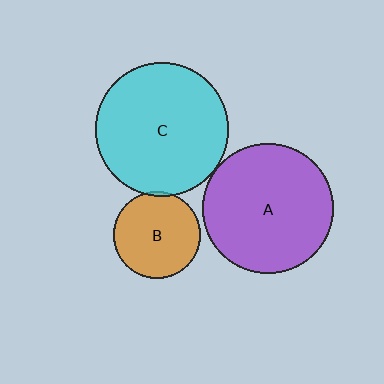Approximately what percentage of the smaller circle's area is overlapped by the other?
Approximately 5%.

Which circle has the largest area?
Circle C (cyan).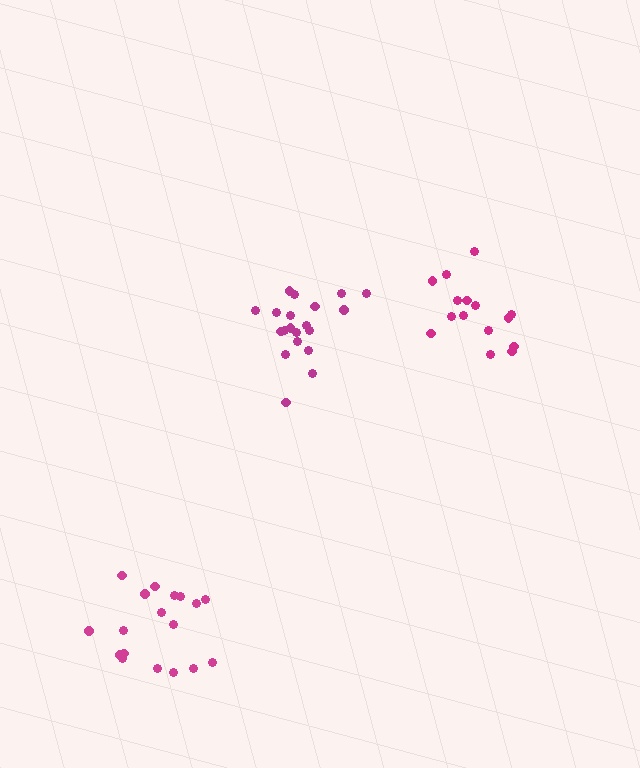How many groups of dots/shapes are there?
There are 3 groups.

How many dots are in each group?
Group 1: 15 dots, Group 2: 18 dots, Group 3: 20 dots (53 total).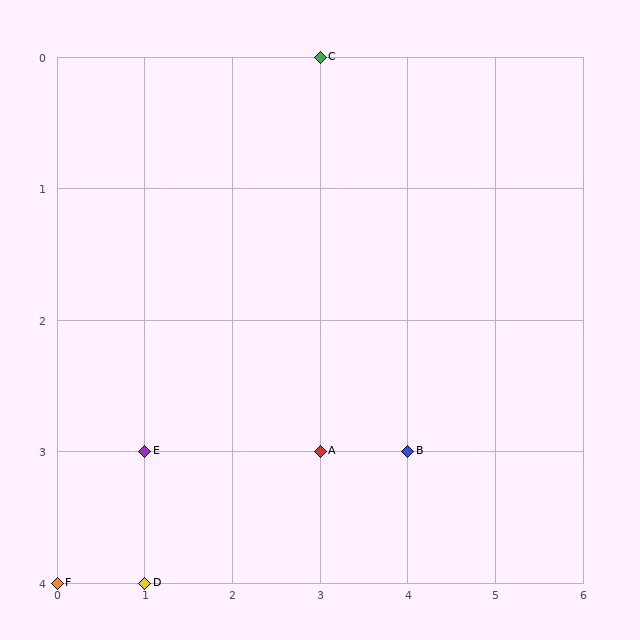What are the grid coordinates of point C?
Point C is at grid coordinates (3, 0).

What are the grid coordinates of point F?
Point F is at grid coordinates (0, 4).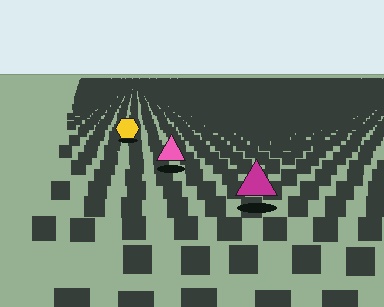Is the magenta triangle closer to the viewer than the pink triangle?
Yes. The magenta triangle is closer — you can tell from the texture gradient: the ground texture is coarser near it.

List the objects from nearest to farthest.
From nearest to farthest: the magenta triangle, the pink triangle, the yellow hexagon.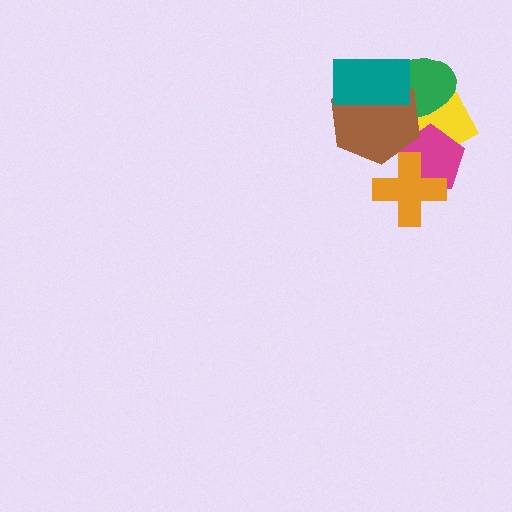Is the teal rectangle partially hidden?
No, no other shape covers it.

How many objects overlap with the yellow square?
4 objects overlap with the yellow square.